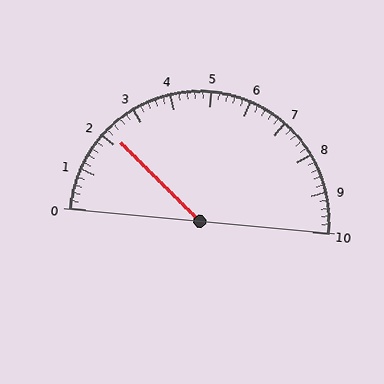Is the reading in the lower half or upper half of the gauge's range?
The reading is in the lower half of the range (0 to 10).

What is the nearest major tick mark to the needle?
The nearest major tick mark is 2.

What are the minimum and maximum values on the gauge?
The gauge ranges from 0 to 10.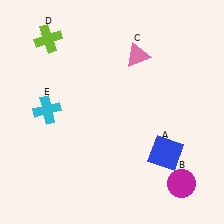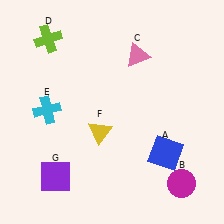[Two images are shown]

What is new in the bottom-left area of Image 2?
A purple square (G) was added in the bottom-left area of Image 2.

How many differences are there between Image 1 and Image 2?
There are 2 differences between the two images.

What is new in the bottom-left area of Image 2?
A yellow triangle (F) was added in the bottom-left area of Image 2.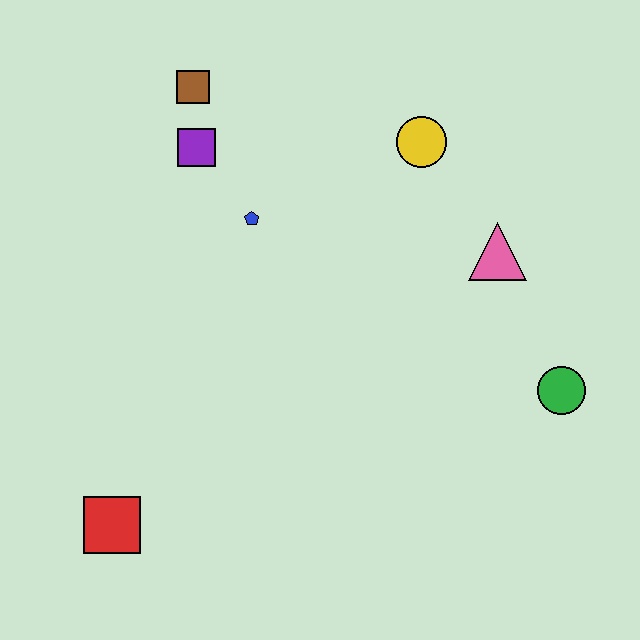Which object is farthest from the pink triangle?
The red square is farthest from the pink triangle.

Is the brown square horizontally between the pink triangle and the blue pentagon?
No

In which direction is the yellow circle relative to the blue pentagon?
The yellow circle is to the right of the blue pentagon.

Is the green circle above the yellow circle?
No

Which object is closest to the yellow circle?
The pink triangle is closest to the yellow circle.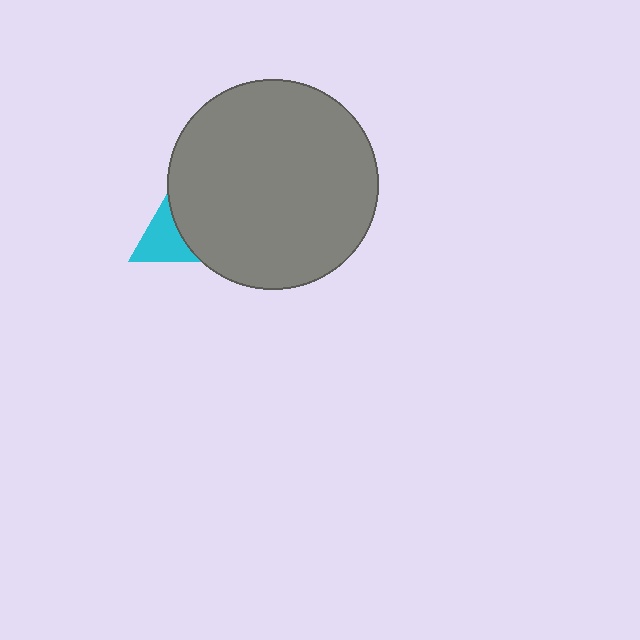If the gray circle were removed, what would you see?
You would see the complete cyan triangle.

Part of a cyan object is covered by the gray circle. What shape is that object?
It is a triangle.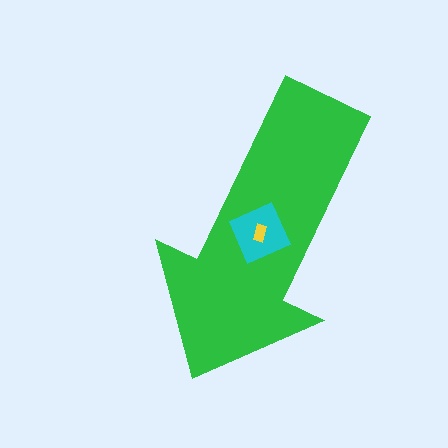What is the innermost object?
The yellow rectangle.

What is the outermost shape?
The green arrow.